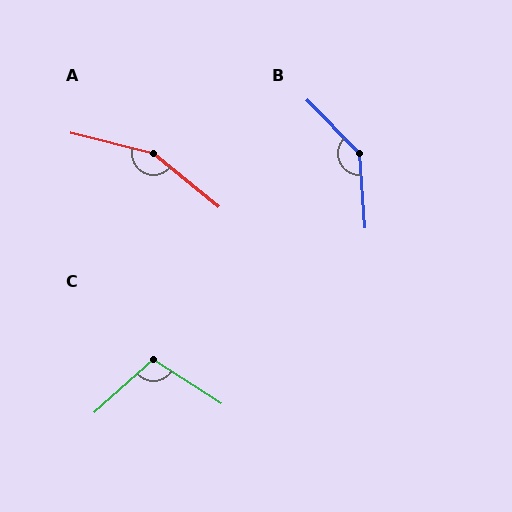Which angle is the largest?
A, at approximately 154 degrees.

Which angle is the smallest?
C, at approximately 105 degrees.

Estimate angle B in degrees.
Approximately 139 degrees.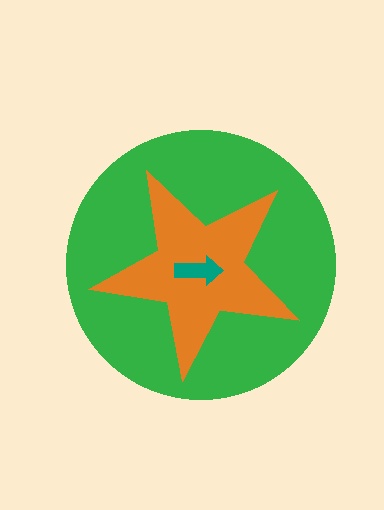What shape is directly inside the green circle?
The orange star.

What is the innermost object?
The teal arrow.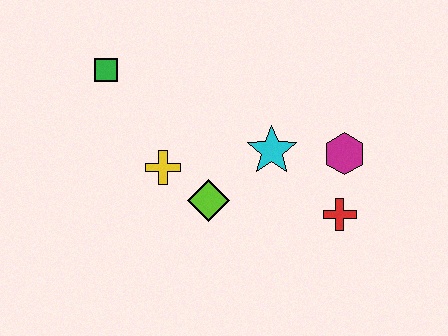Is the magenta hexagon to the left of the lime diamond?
No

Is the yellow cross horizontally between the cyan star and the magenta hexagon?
No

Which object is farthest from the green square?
The red cross is farthest from the green square.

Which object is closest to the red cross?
The magenta hexagon is closest to the red cross.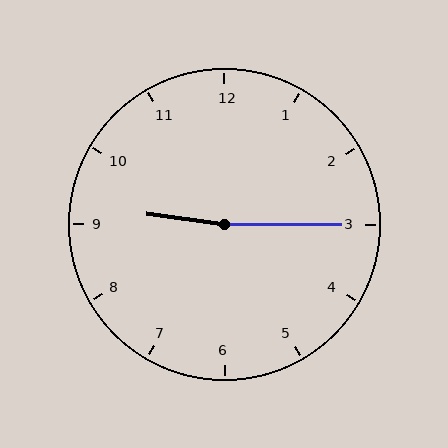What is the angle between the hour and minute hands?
Approximately 172 degrees.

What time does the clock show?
9:15.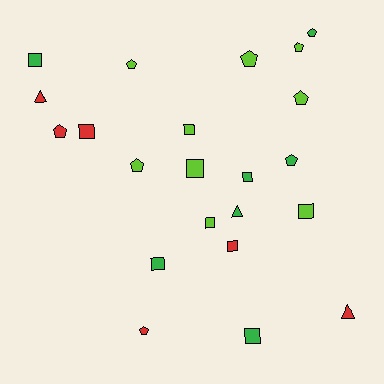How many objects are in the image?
There are 22 objects.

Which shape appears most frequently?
Square, with 10 objects.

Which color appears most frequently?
Lime, with 9 objects.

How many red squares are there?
There are 2 red squares.